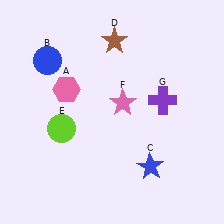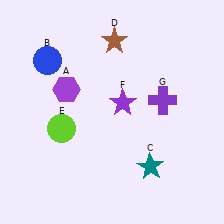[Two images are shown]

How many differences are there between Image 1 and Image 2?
There are 3 differences between the two images.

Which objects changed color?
A changed from pink to purple. C changed from blue to teal. F changed from pink to purple.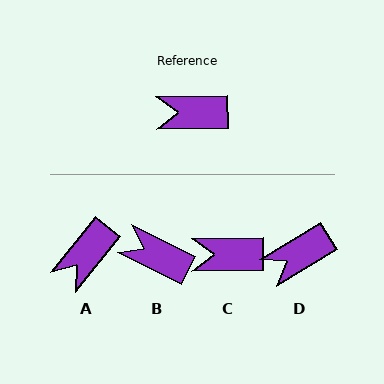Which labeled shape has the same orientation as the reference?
C.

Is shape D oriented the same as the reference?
No, it is off by about 31 degrees.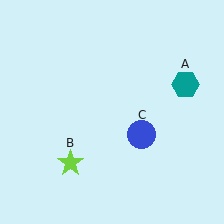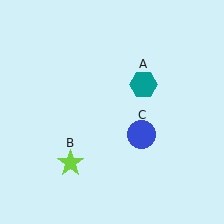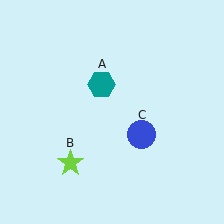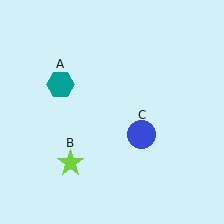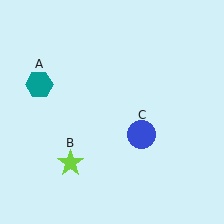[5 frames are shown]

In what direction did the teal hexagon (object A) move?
The teal hexagon (object A) moved left.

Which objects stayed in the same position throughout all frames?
Lime star (object B) and blue circle (object C) remained stationary.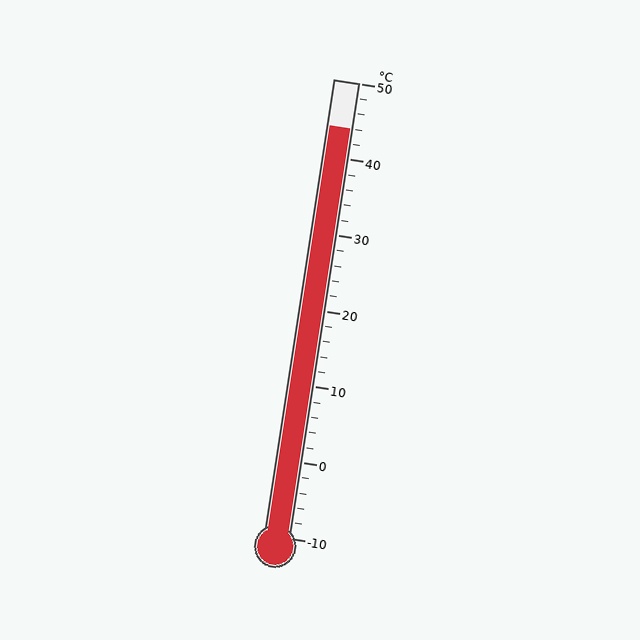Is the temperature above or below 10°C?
The temperature is above 10°C.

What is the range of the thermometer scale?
The thermometer scale ranges from -10°C to 50°C.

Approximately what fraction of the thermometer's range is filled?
The thermometer is filled to approximately 90% of its range.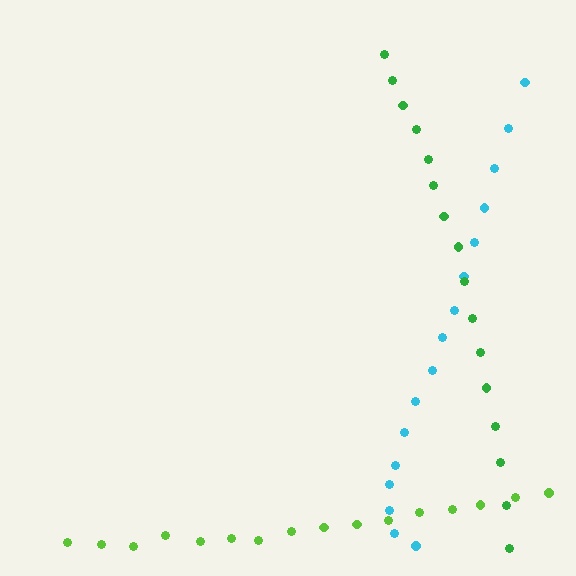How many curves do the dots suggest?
There are 3 distinct paths.